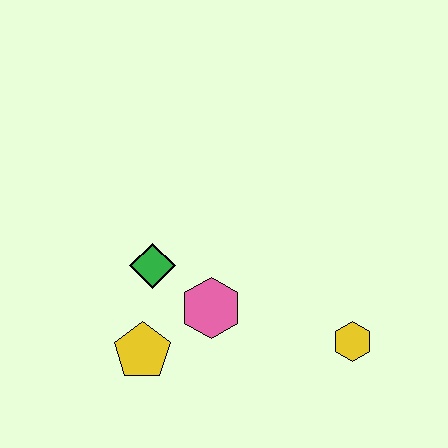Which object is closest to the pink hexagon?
The green diamond is closest to the pink hexagon.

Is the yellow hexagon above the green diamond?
No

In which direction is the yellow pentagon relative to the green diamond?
The yellow pentagon is below the green diamond.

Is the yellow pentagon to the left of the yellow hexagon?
Yes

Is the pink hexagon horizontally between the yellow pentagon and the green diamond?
No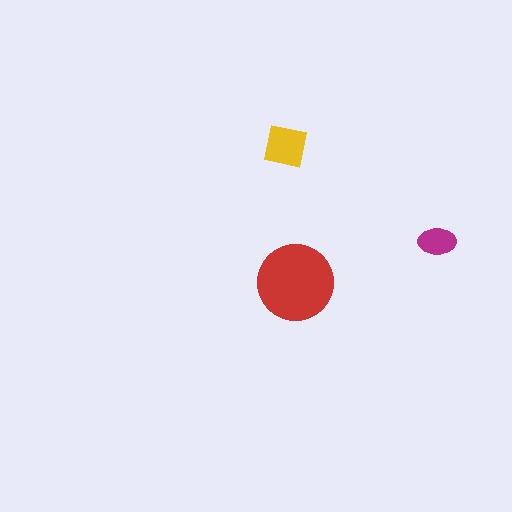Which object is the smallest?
The magenta ellipse.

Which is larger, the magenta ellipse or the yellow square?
The yellow square.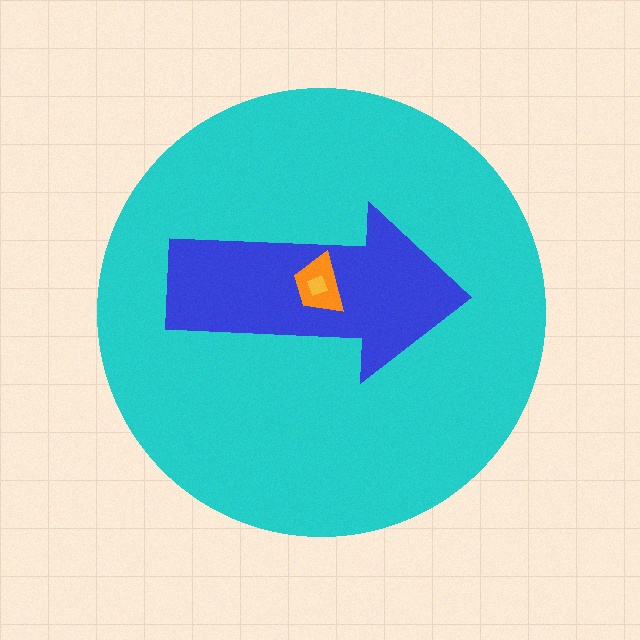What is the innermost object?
The yellow square.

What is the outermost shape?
The cyan circle.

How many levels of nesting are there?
4.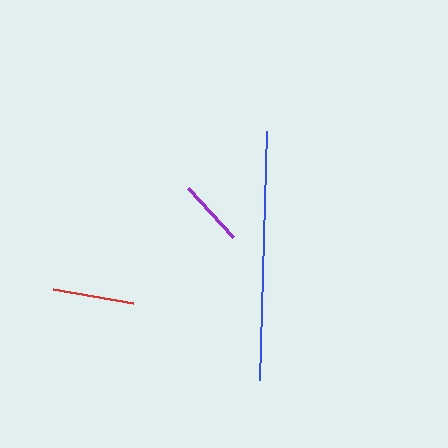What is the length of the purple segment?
The purple segment is approximately 66 pixels long.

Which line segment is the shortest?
The purple line is the shortest at approximately 66 pixels.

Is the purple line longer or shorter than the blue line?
The blue line is longer than the purple line.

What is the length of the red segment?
The red segment is approximately 80 pixels long.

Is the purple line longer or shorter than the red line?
The red line is longer than the purple line.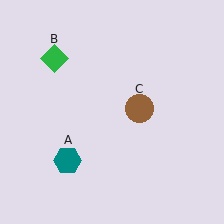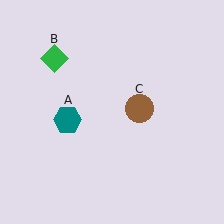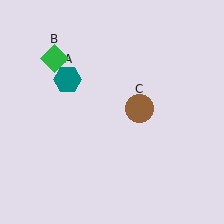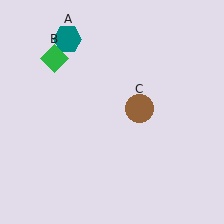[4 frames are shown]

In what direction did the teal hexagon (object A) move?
The teal hexagon (object A) moved up.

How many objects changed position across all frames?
1 object changed position: teal hexagon (object A).